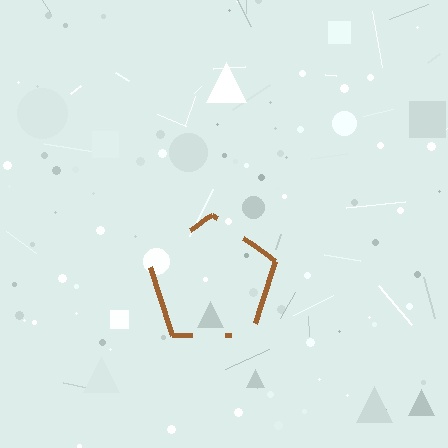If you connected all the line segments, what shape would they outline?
They would outline a pentagon.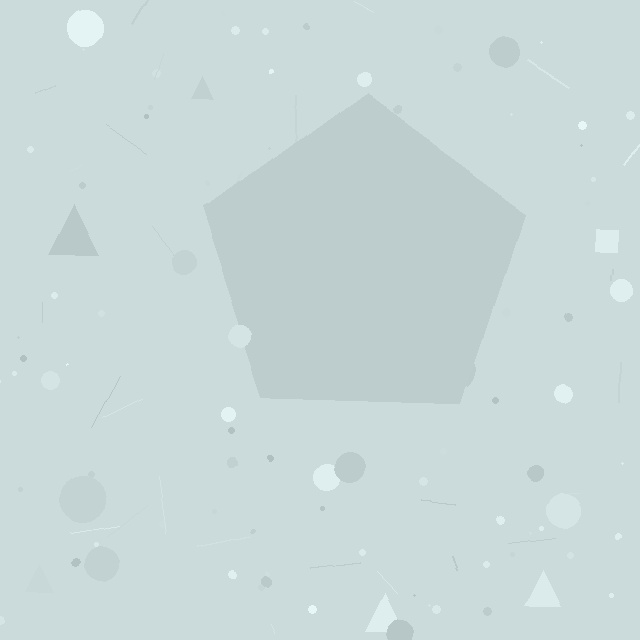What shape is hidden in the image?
A pentagon is hidden in the image.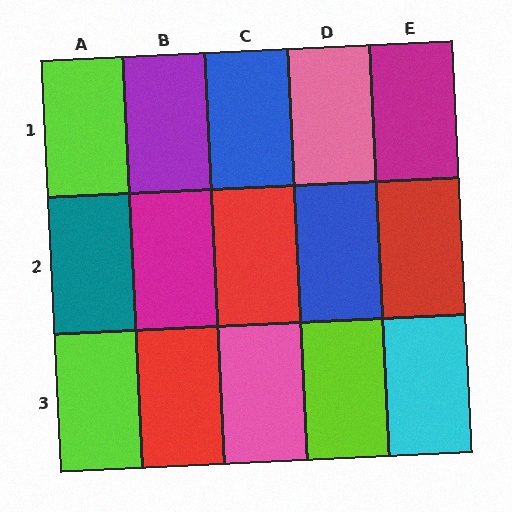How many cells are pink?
2 cells are pink.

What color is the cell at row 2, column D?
Blue.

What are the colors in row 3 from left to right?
Lime, red, pink, lime, cyan.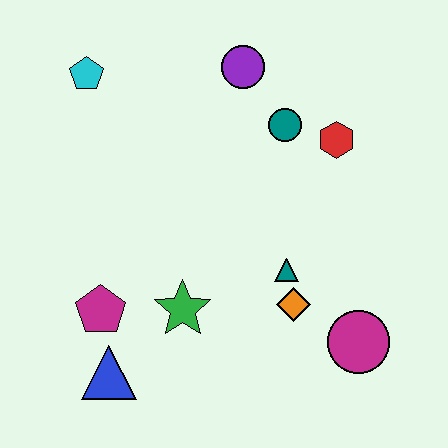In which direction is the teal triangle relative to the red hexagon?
The teal triangle is below the red hexagon.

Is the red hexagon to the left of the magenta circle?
Yes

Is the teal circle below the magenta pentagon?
No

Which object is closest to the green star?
The magenta pentagon is closest to the green star.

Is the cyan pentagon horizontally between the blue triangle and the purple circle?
No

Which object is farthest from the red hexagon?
The blue triangle is farthest from the red hexagon.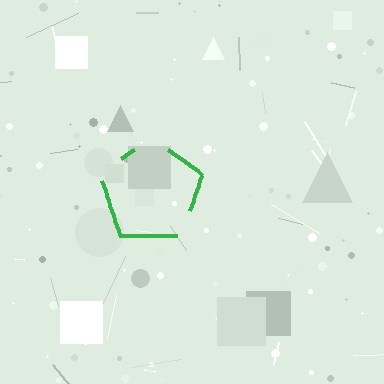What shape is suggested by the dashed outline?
The dashed outline suggests a pentagon.